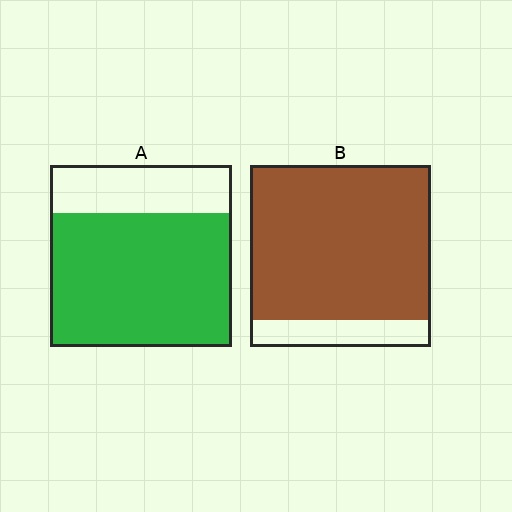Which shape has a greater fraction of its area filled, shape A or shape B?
Shape B.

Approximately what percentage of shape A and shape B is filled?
A is approximately 75% and B is approximately 85%.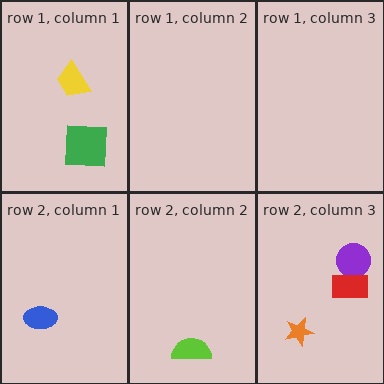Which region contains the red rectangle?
The row 2, column 3 region.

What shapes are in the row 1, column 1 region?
The green square, the yellow trapezoid.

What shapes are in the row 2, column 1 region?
The blue ellipse.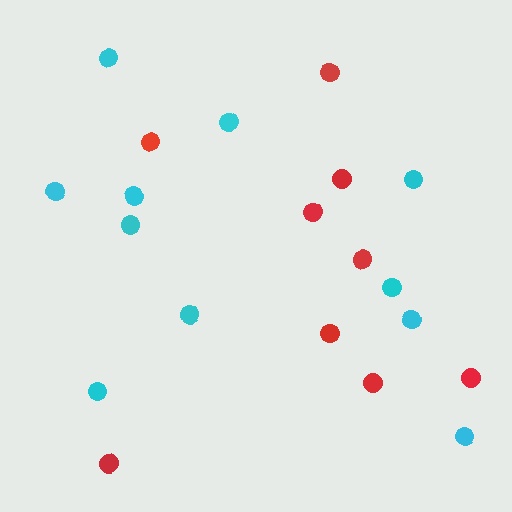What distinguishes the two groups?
There are 2 groups: one group of cyan circles (11) and one group of red circles (9).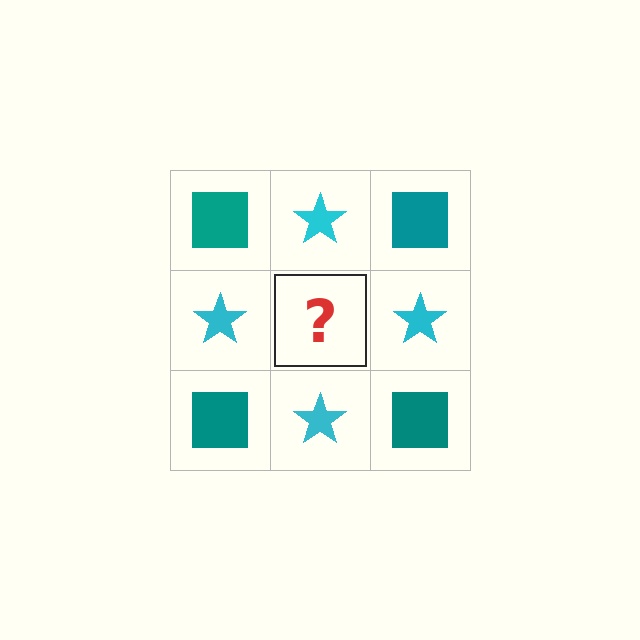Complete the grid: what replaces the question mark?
The question mark should be replaced with a teal square.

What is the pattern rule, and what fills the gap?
The rule is that it alternates teal square and cyan star in a checkerboard pattern. The gap should be filled with a teal square.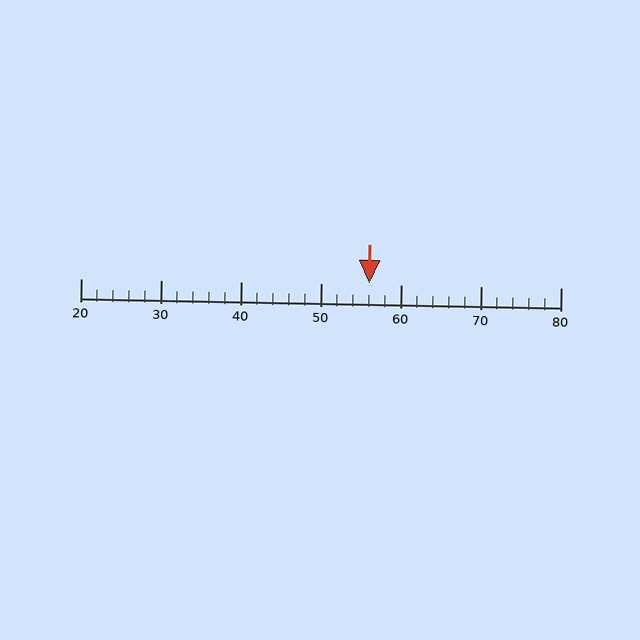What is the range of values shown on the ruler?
The ruler shows values from 20 to 80.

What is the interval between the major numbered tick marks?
The major tick marks are spaced 10 units apart.